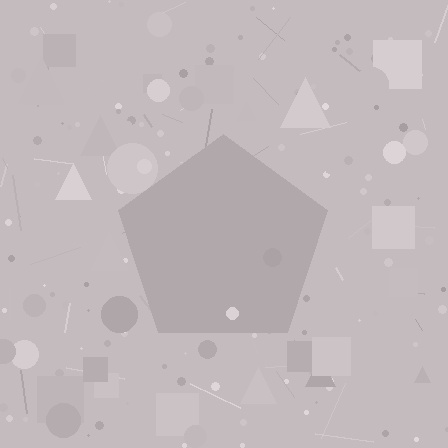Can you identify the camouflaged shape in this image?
The camouflaged shape is a pentagon.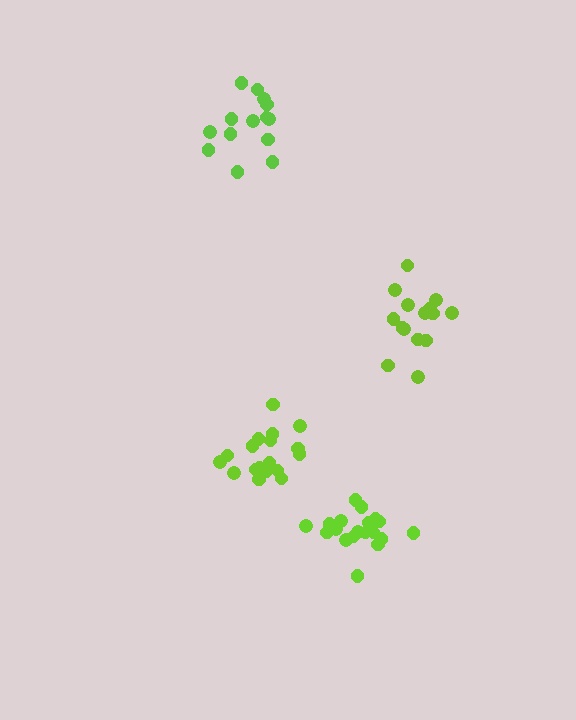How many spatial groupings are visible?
There are 4 spatial groupings.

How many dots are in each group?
Group 1: 19 dots, Group 2: 18 dots, Group 3: 14 dots, Group 4: 15 dots (66 total).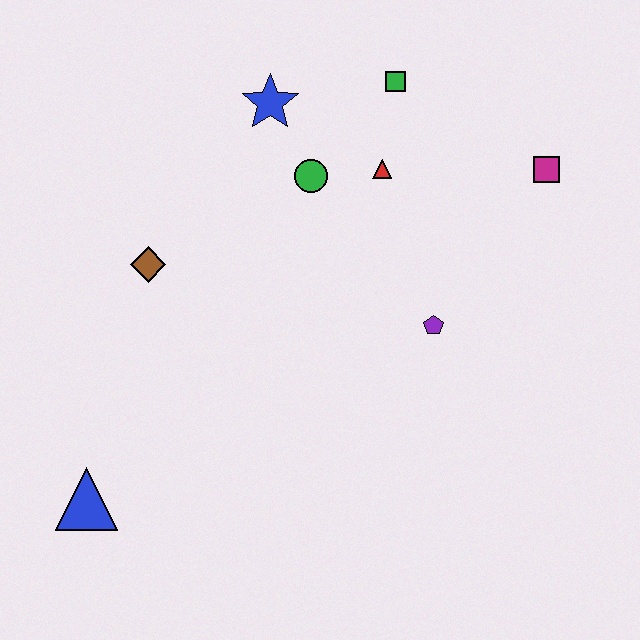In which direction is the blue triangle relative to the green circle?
The blue triangle is below the green circle.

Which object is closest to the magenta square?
The red triangle is closest to the magenta square.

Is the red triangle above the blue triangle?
Yes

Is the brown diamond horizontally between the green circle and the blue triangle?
Yes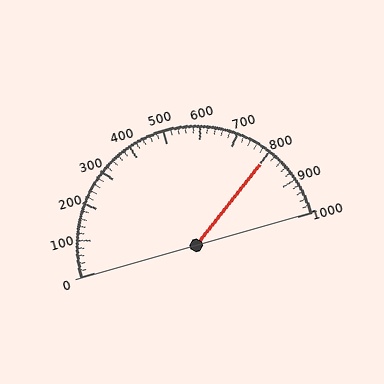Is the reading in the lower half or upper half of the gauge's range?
The reading is in the upper half of the range (0 to 1000).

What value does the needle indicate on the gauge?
The needle indicates approximately 800.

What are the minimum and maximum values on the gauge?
The gauge ranges from 0 to 1000.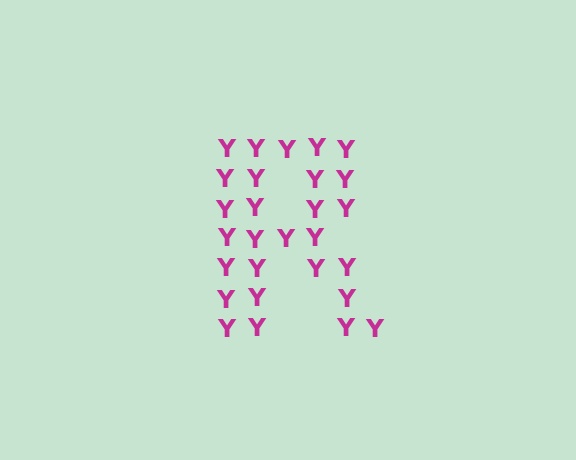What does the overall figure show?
The overall figure shows the letter R.